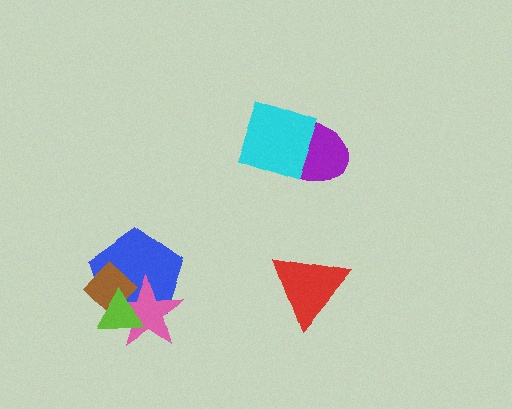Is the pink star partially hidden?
Yes, it is partially covered by another shape.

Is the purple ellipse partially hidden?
Yes, it is partially covered by another shape.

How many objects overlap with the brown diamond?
3 objects overlap with the brown diamond.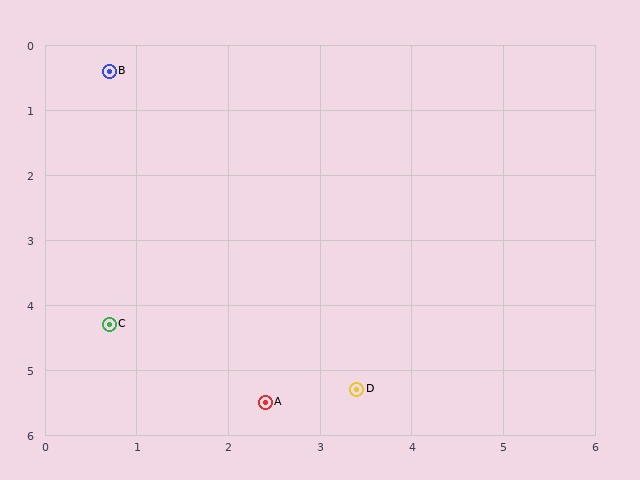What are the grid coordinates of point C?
Point C is at approximately (0.7, 4.3).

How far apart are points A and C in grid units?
Points A and C are about 2.1 grid units apart.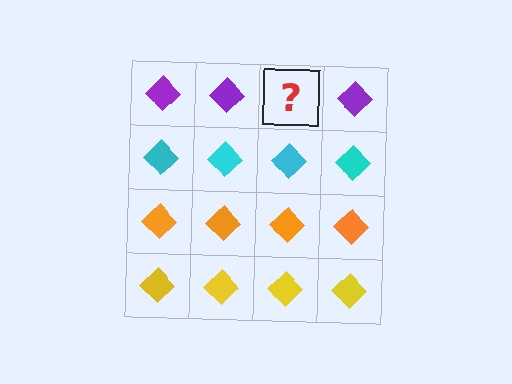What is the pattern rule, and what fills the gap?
The rule is that each row has a consistent color. The gap should be filled with a purple diamond.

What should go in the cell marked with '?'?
The missing cell should contain a purple diamond.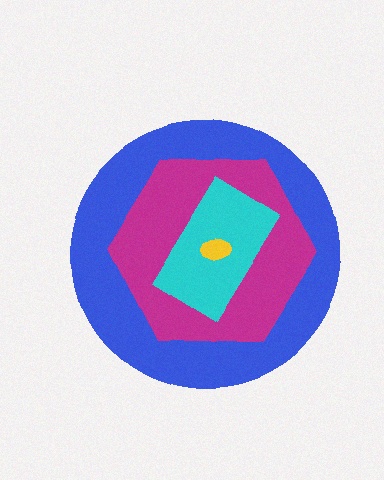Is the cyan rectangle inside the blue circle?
Yes.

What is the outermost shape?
The blue circle.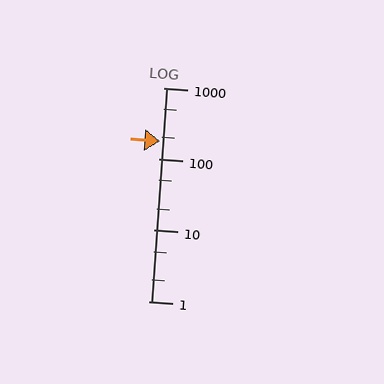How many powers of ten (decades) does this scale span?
The scale spans 3 decades, from 1 to 1000.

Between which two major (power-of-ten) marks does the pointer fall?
The pointer is between 100 and 1000.